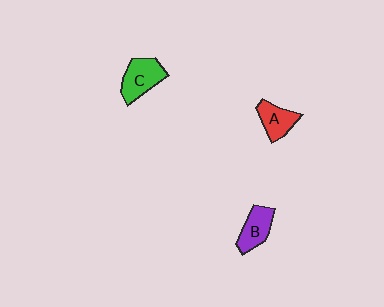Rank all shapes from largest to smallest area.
From largest to smallest: C (green), B (purple), A (red).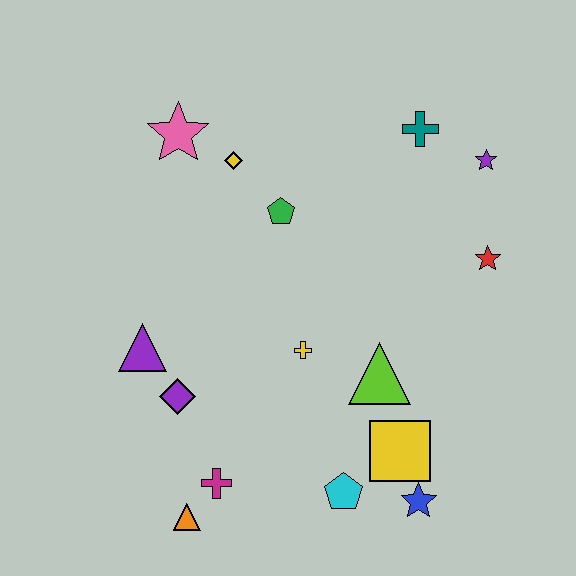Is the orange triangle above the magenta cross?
No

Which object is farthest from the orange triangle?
The purple star is farthest from the orange triangle.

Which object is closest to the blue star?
The yellow square is closest to the blue star.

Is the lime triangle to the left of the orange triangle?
No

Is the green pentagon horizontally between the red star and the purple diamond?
Yes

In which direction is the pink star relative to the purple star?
The pink star is to the left of the purple star.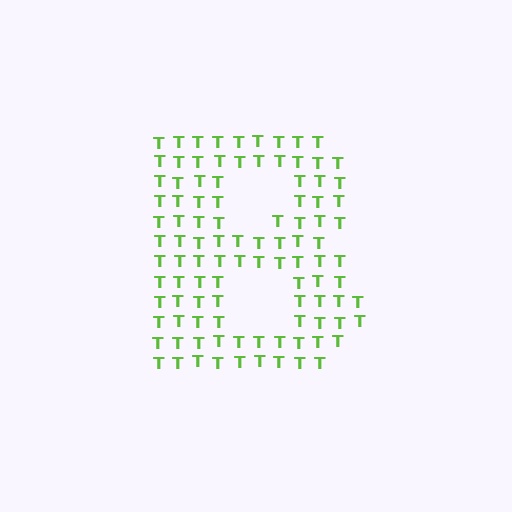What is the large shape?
The large shape is the letter B.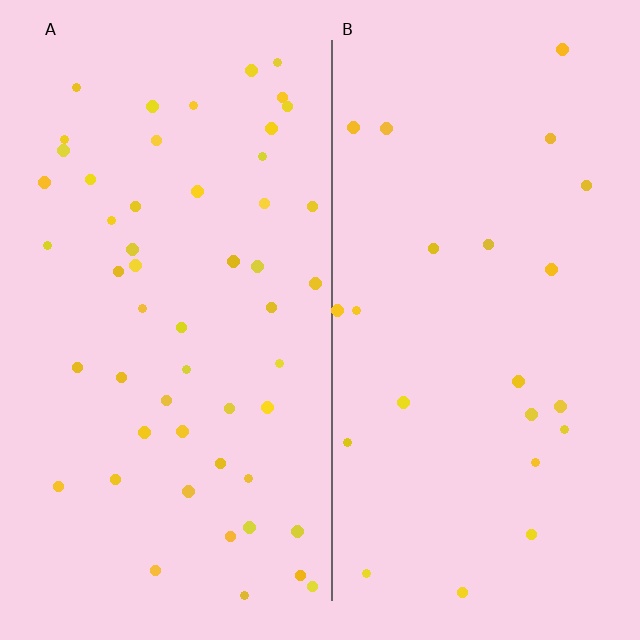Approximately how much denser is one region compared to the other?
Approximately 2.3× — region A over region B.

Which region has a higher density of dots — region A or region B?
A (the left).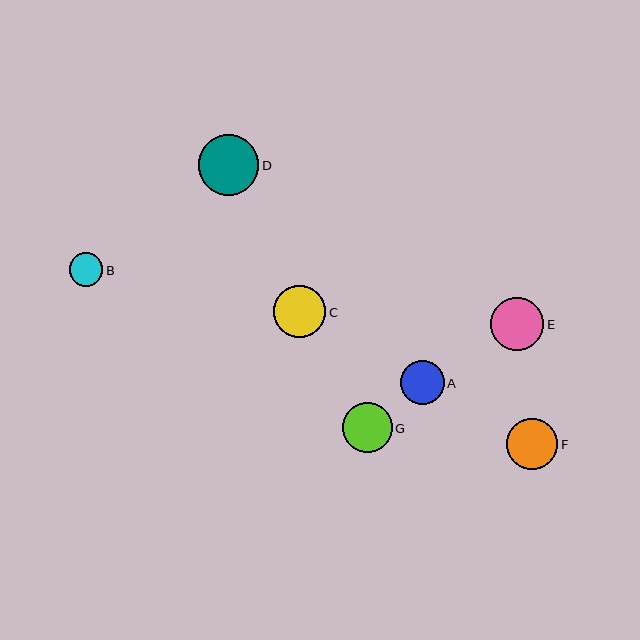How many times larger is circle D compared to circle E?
Circle D is approximately 1.1 times the size of circle E.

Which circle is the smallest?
Circle B is the smallest with a size of approximately 34 pixels.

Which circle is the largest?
Circle D is the largest with a size of approximately 61 pixels.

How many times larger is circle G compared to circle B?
Circle G is approximately 1.5 times the size of circle B.